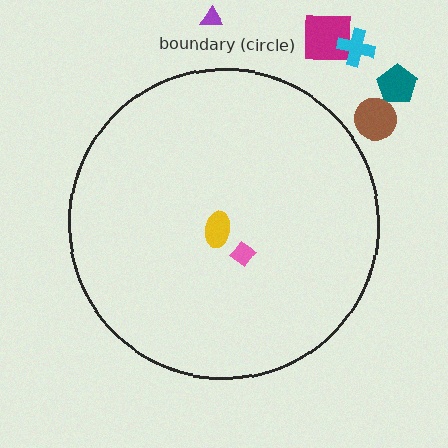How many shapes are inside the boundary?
2 inside, 5 outside.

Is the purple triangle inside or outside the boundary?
Outside.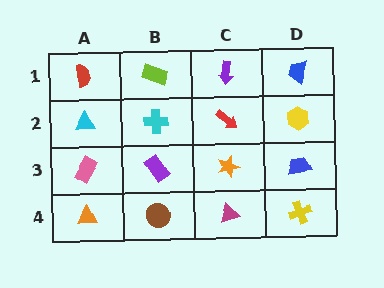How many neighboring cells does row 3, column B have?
4.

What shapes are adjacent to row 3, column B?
A cyan cross (row 2, column B), a brown circle (row 4, column B), a pink rectangle (row 3, column A), an orange star (row 3, column C).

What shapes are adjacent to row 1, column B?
A cyan cross (row 2, column B), a red semicircle (row 1, column A), a purple arrow (row 1, column C).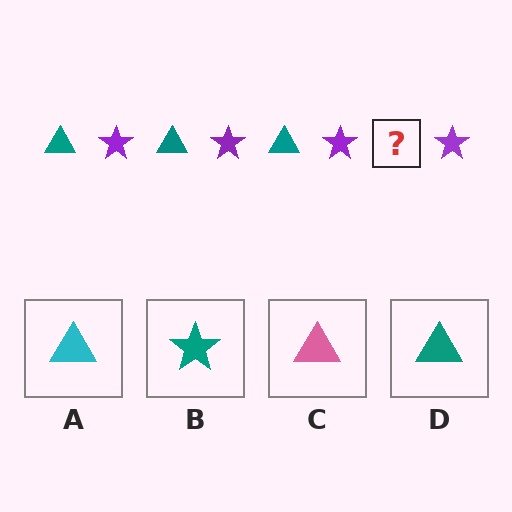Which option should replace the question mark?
Option D.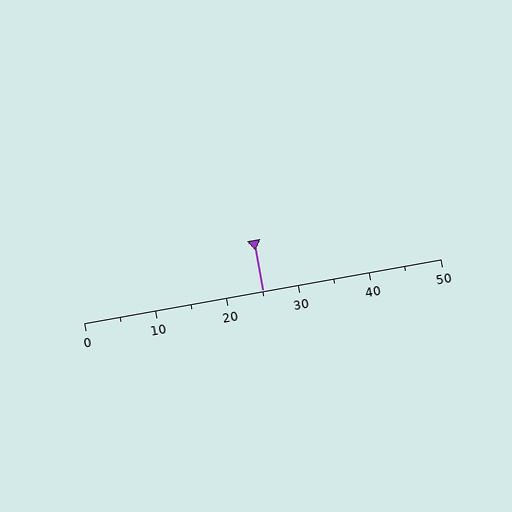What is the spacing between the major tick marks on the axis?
The major ticks are spaced 10 apart.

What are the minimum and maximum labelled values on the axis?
The axis runs from 0 to 50.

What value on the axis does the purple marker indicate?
The marker indicates approximately 25.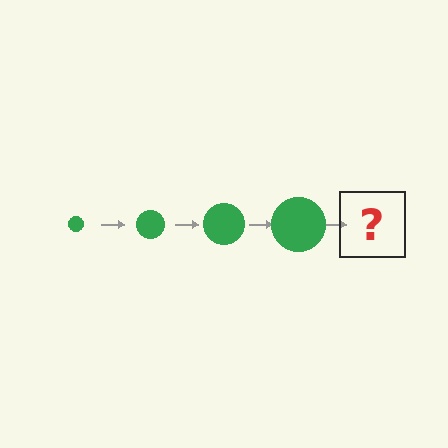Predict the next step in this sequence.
The next step is a green circle, larger than the previous one.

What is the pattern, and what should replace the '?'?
The pattern is that the circle gets progressively larger each step. The '?' should be a green circle, larger than the previous one.